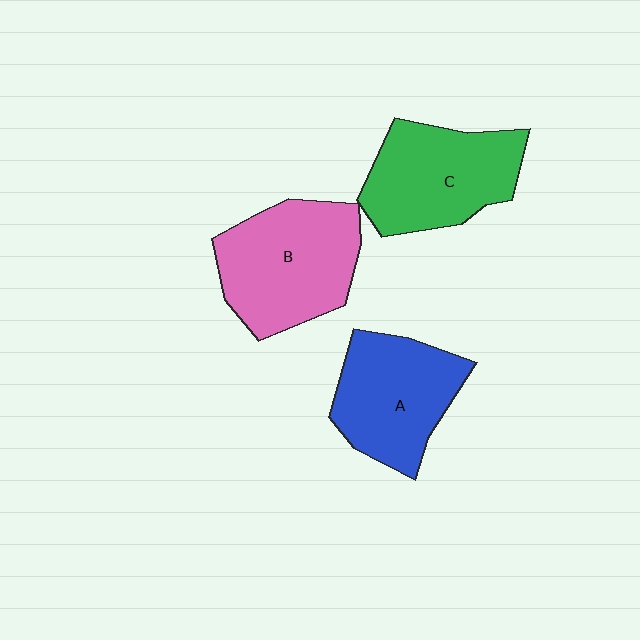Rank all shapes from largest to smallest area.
From largest to smallest: B (pink), C (green), A (blue).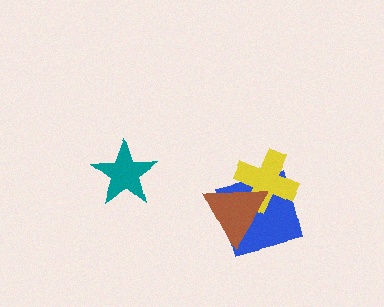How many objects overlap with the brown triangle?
2 objects overlap with the brown triangle.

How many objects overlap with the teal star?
0 objects overlap with the teal star.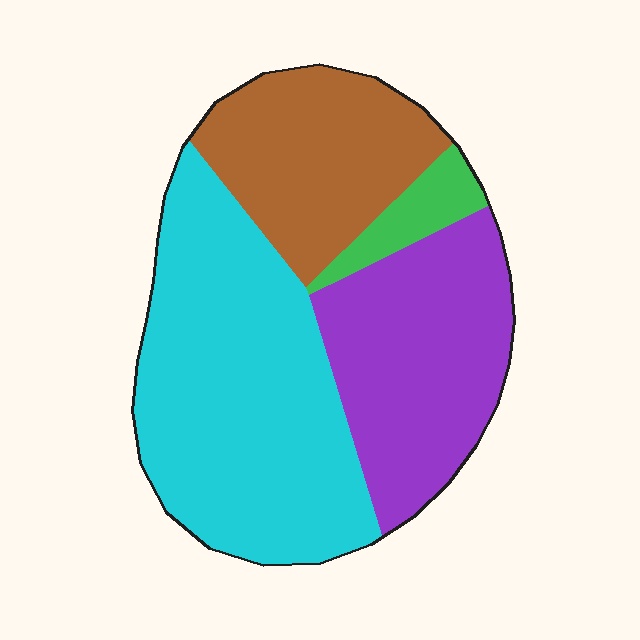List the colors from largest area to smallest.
From largest to smallest: cyan, purple, brown, green.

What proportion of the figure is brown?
Brown covers about 20% of the figure.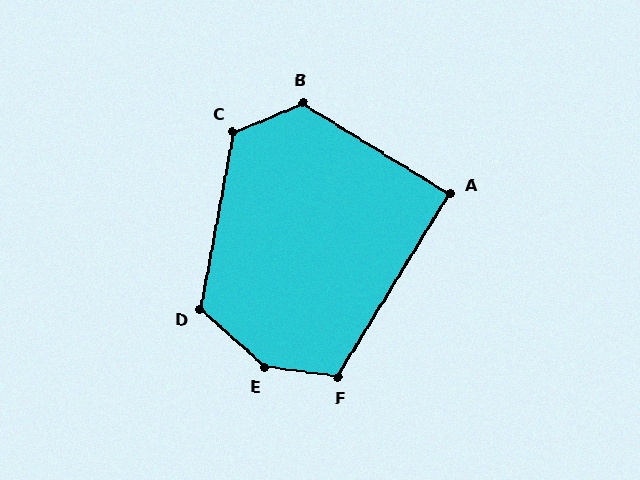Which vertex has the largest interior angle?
E, at approximately 146 degrees.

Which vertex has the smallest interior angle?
A, at approximately 90 degrees.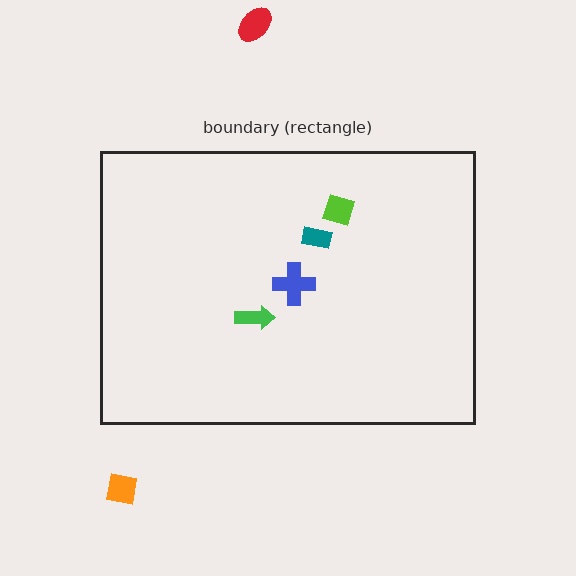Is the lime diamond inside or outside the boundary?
Inside.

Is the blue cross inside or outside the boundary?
Inside.